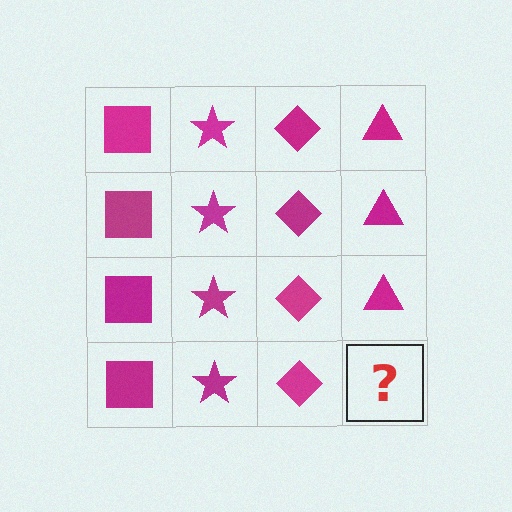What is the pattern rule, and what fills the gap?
The rule is that each column has a consistent shape. The gap should be filled with a magenta triangle.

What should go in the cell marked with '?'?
The missing cell should contain a magenta triangle.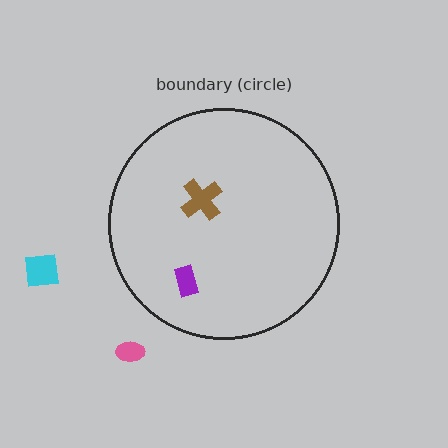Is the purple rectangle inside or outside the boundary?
Inside.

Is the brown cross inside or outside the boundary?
Inside.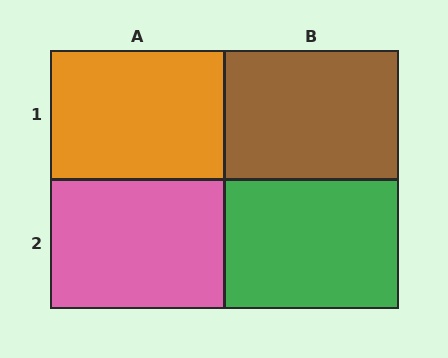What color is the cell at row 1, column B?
Brown.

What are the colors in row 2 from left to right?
Pink, green.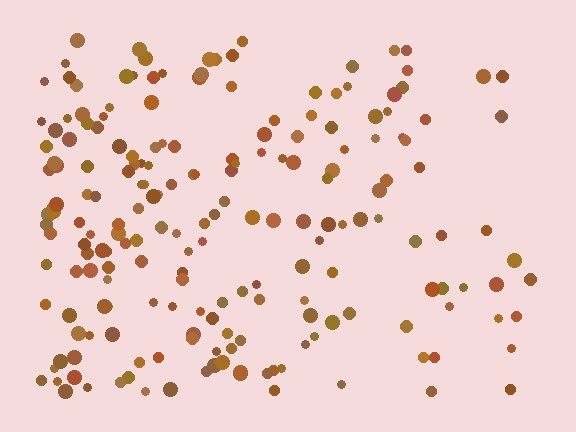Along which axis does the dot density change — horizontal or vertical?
Horizontal.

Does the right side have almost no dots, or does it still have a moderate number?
Still a moderate number, just noticeably fewer than the left.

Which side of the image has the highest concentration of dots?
The left.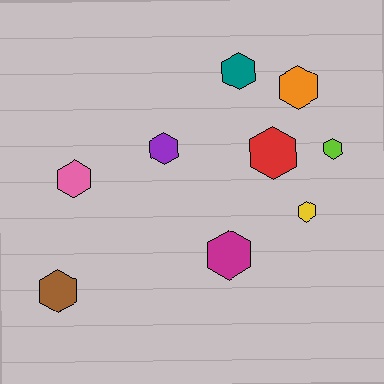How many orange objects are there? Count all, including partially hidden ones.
There is 1 orange object.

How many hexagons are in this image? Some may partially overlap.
There are 9 hexagons.